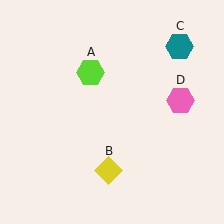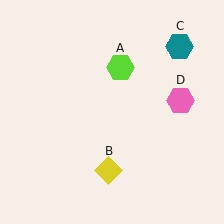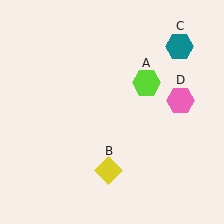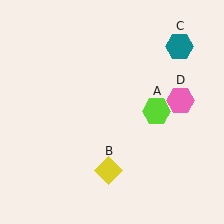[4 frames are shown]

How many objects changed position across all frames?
1 object changed position: lime hexagon (object A).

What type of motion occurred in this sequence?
The lime hexagon (object A) rotated clockwise around the center of the scene.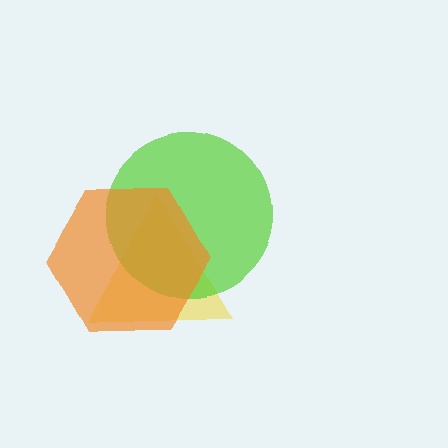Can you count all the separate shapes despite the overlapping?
Yes, there are 3 separate shapes.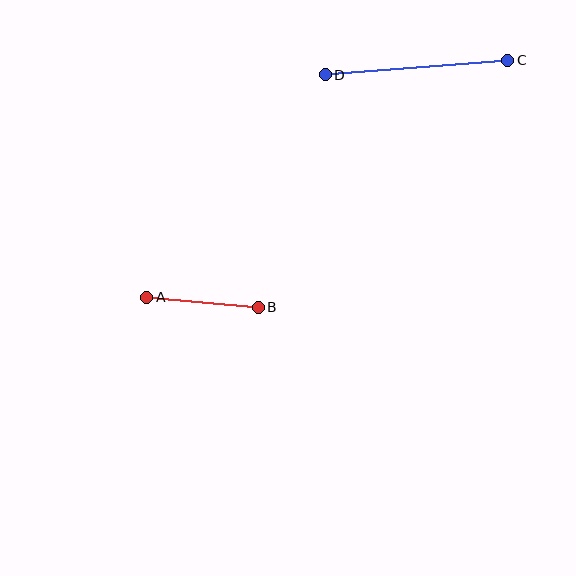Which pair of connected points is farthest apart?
Points C and D are farthest apart.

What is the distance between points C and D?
The distance is approximately 183 pixels.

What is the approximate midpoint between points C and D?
The midpoint is at approximately (416, 67) pixels.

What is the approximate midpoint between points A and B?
The midpoint is at approximately (203, 302) pixels.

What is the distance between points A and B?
The distance is approximately 112 pixels.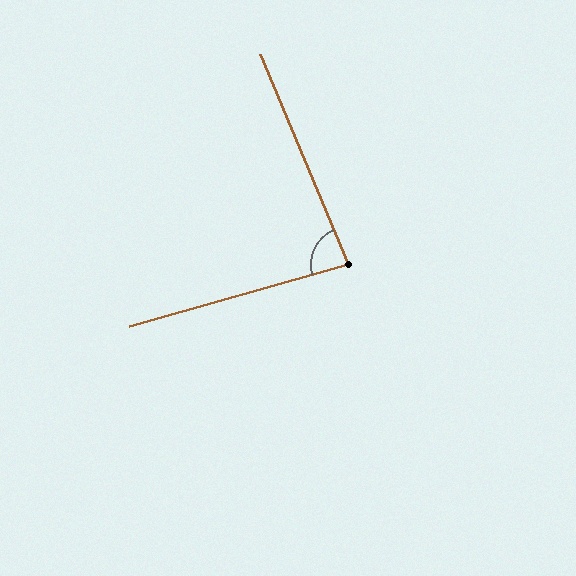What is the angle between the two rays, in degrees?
Approximately 83 degrees.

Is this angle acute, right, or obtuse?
It is acute.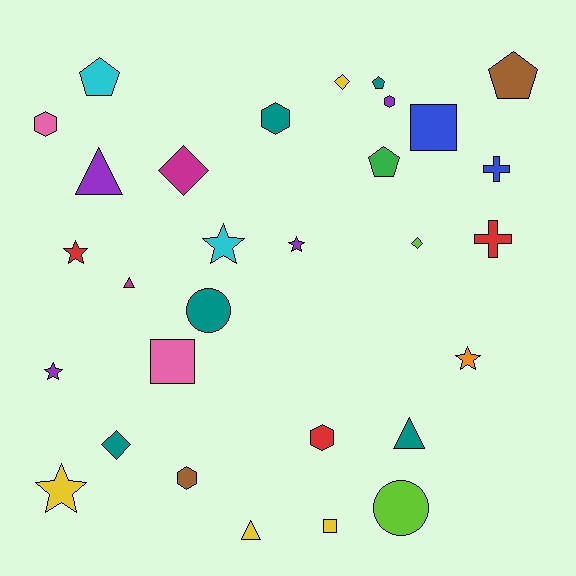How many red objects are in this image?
There are 3 red objects.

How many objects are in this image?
There are 30 objects.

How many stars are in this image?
There are 6 stars.